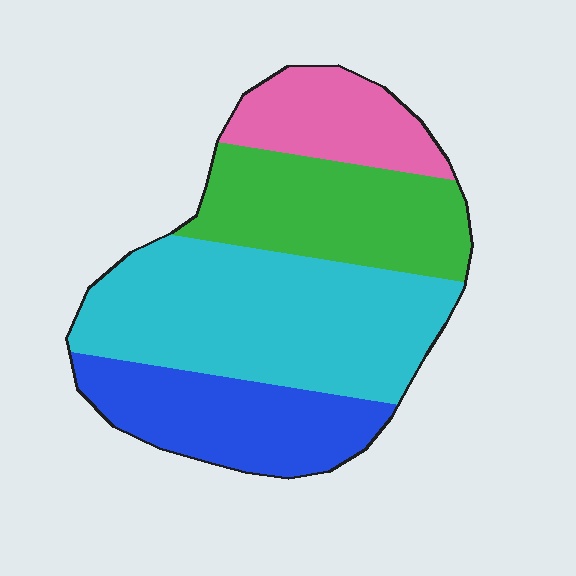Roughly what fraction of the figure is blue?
Blue covers roughly 20% of the figure.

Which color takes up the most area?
Cyan, at roughly 40%.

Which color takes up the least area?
Pink, at roughly 15%.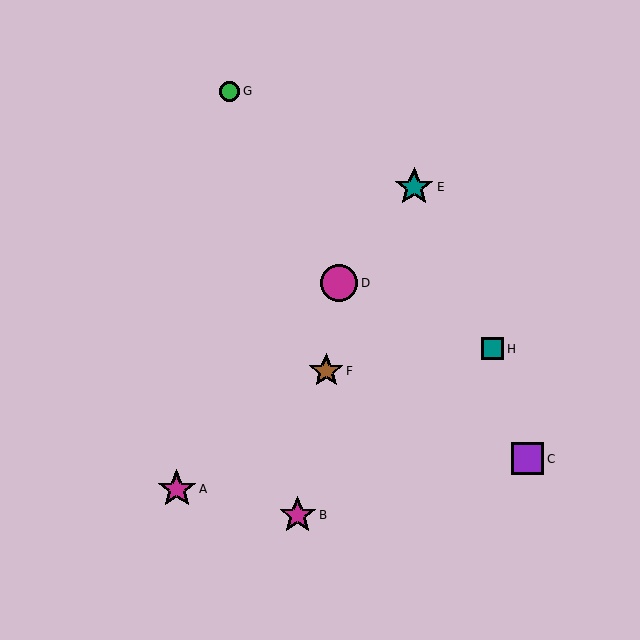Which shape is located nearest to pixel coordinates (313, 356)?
The brown star (labeled F) at (326, 371) is nearest to that location.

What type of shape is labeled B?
Shape B is a magenta star.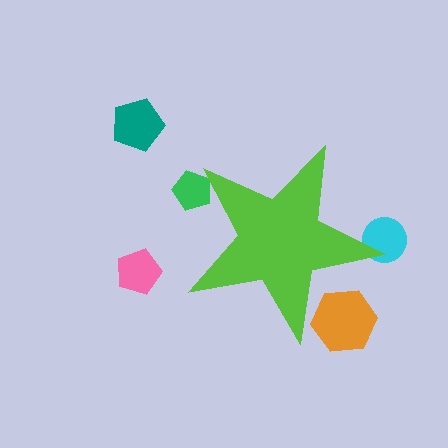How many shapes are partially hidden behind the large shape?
3 shapes are partially hidden.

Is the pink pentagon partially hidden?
No, the pink pentagon is fully visible.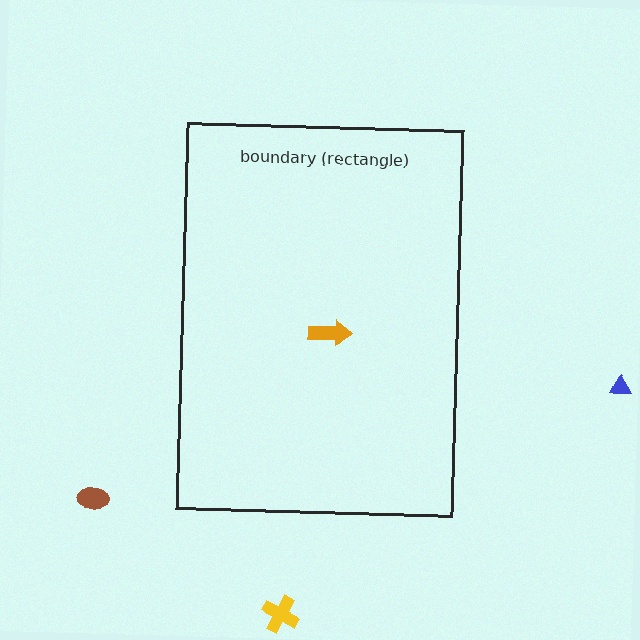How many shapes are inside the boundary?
1 inside, 3 outside.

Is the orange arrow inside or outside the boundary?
Inside.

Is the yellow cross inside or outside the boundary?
Outside.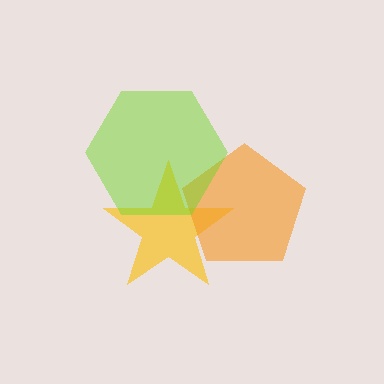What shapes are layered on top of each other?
The layered shapes are: a yellow star, an orange pentagon, a lime hexagon.